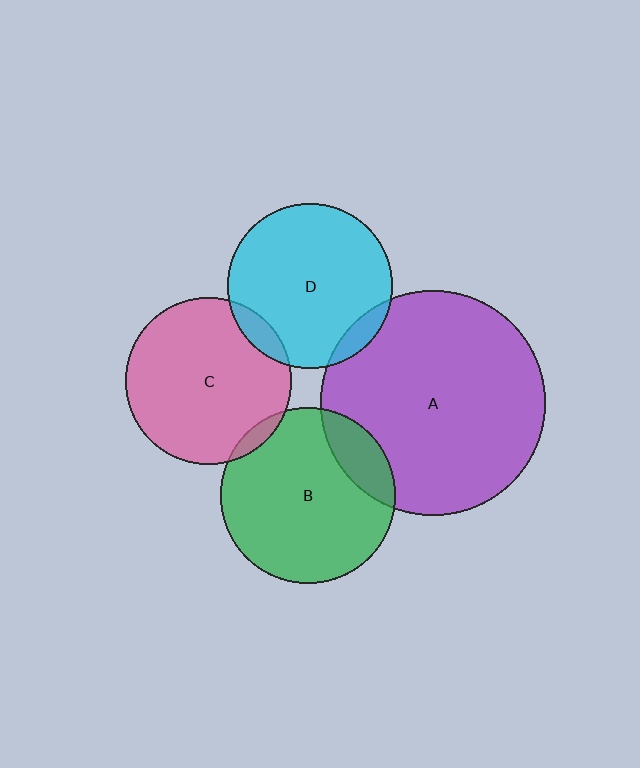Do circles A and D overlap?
Yes.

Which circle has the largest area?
Circle A (purple).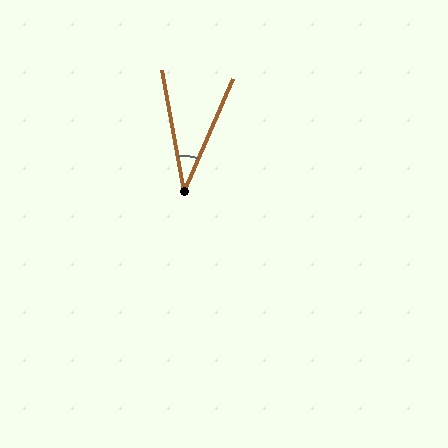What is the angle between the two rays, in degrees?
Approximately 33 degrees.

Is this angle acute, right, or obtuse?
It is acute.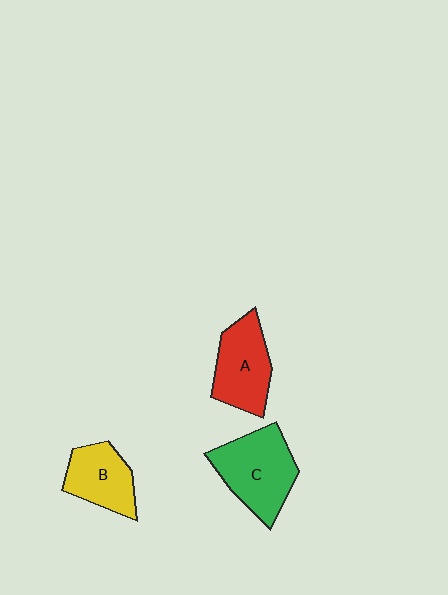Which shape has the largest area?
Shape C (green).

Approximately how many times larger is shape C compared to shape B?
Approximately 1.4 times.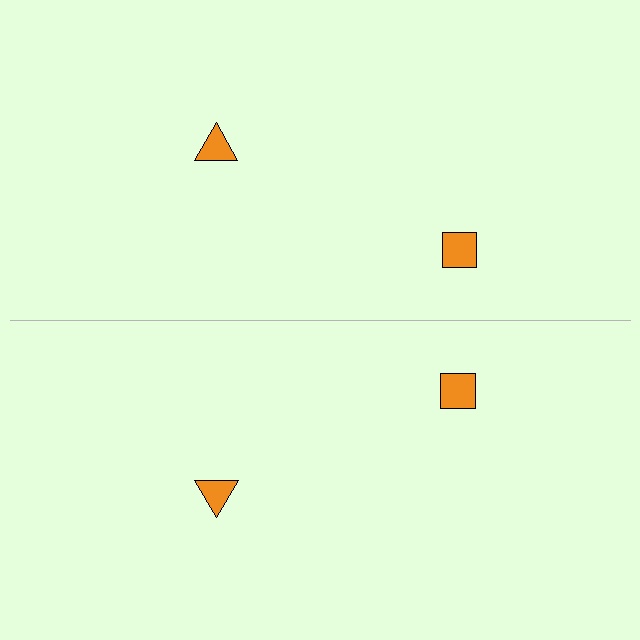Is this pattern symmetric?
Yes, this pattern has bilateral (reflection) symmetry.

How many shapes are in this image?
There are 4 shapes in this image.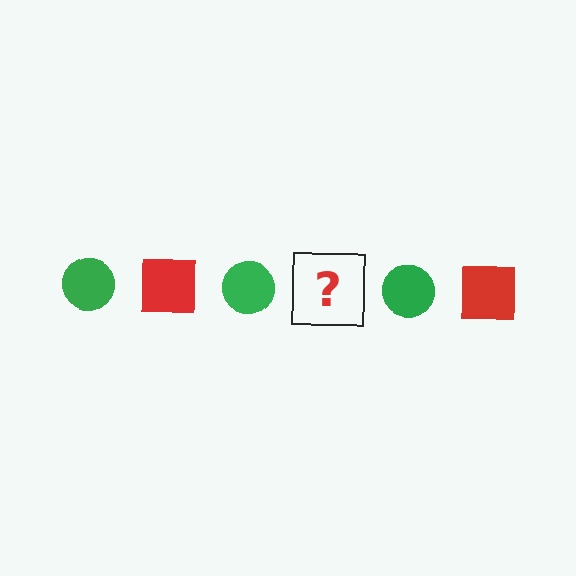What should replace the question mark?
The question mark should be replaced with a red square.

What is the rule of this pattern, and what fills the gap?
The rule is that the pattern alternates between green circle and red square. The gap should be filled with a red square.